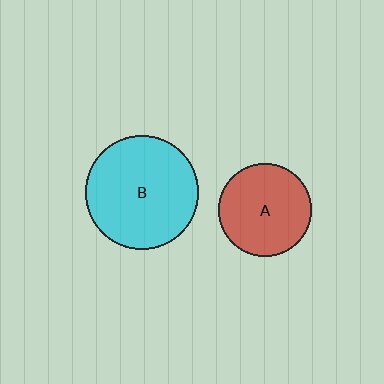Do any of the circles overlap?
No, none of the circles overlap.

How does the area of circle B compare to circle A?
Approximately 1.5 times.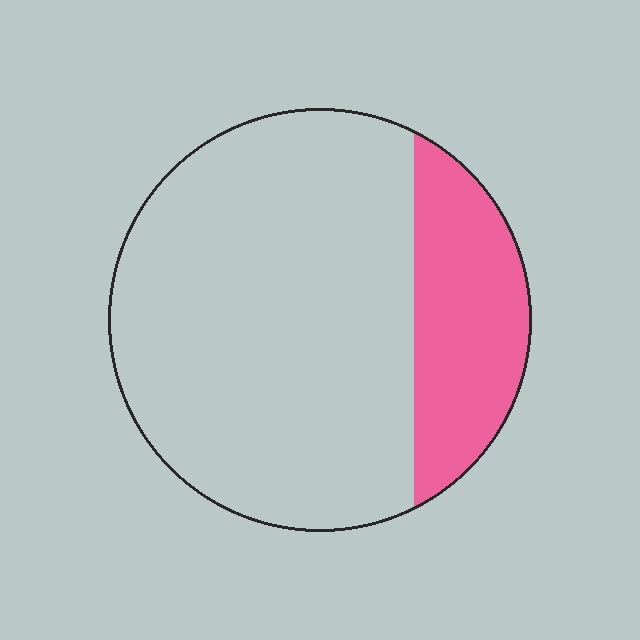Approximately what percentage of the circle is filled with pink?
Approximately 25%.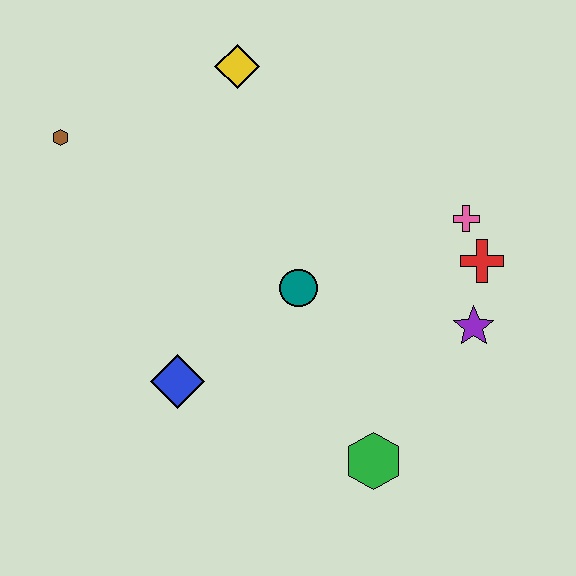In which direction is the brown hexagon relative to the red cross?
The brown hexagon is to the left of the red cross.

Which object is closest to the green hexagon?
The purple star is closest to the green hexagon.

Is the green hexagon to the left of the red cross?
Yes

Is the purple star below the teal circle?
Yes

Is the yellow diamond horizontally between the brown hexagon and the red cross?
Yes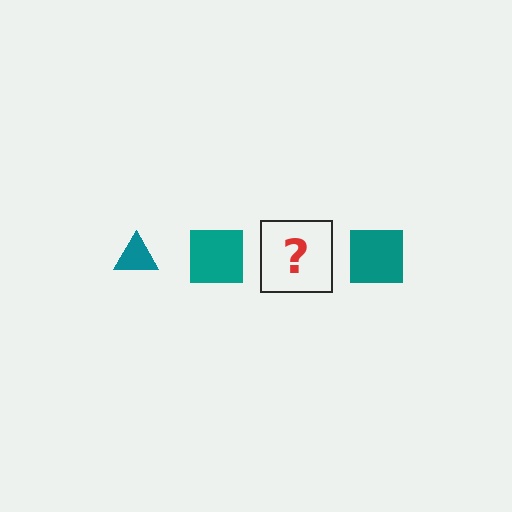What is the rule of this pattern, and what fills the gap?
The rule is that the pattern cycles through triangle, square shapes in teal. The gap should be filled with a teal triangle.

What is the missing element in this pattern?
The missing element is a teal triangle.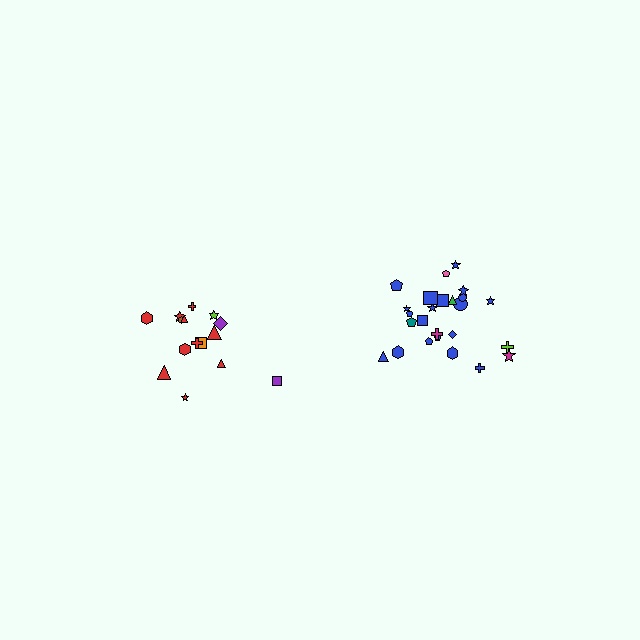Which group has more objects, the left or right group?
The right group.